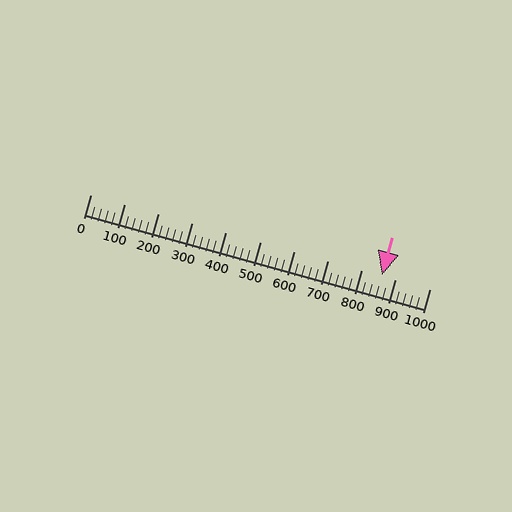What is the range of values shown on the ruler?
The ruler shows values from 0 to 1000.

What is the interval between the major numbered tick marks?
The major tick marks are spaced 100 units apart.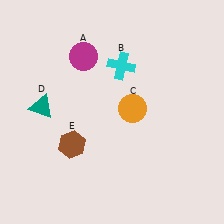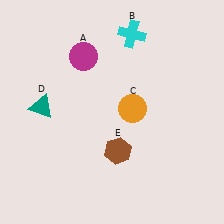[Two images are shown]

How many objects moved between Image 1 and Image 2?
2 objects moved between the two images.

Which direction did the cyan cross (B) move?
The cyan cross (B) moved up.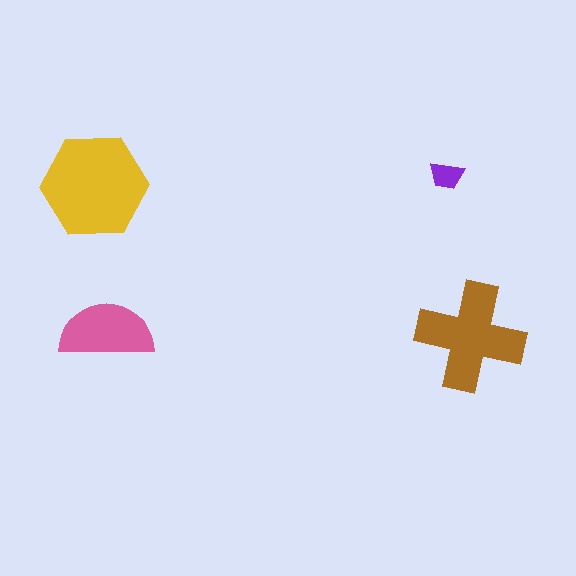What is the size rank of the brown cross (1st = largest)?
2nd.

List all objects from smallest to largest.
The purple trapezoid, the pink semicircle, the brown cross, the yellow hexagon.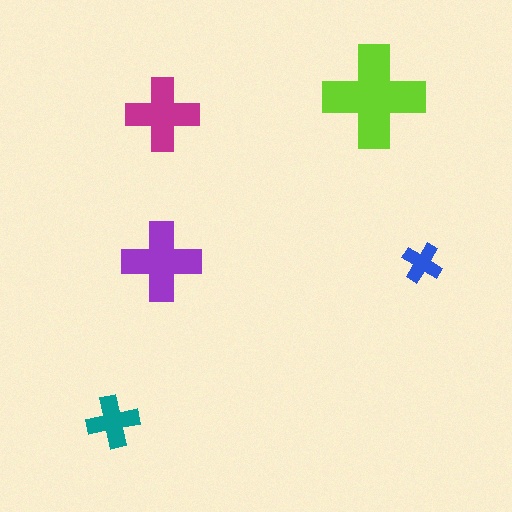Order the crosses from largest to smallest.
the lime one, the purple one, the magenta one, the teal one, the blue one.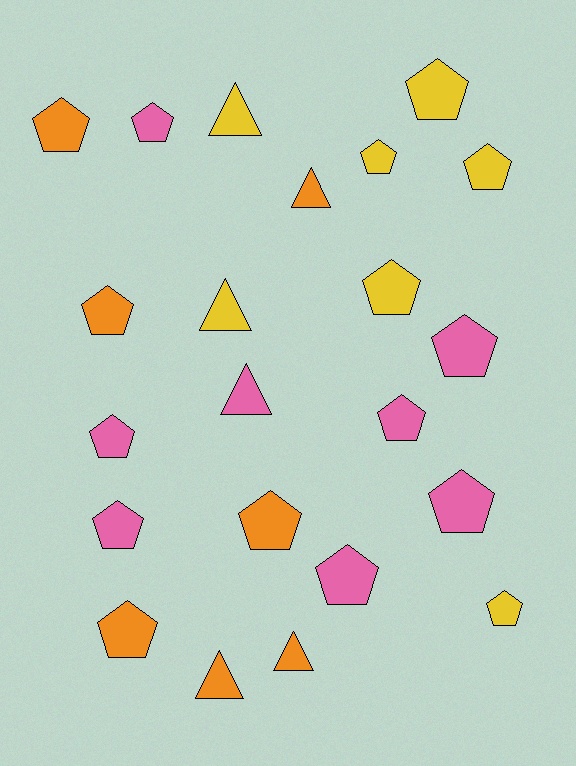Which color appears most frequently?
Pink, with 8 objects.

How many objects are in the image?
There are 22 objects.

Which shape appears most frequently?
Pentagon, with 16 objects.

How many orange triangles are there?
There are 3 orange triangles.